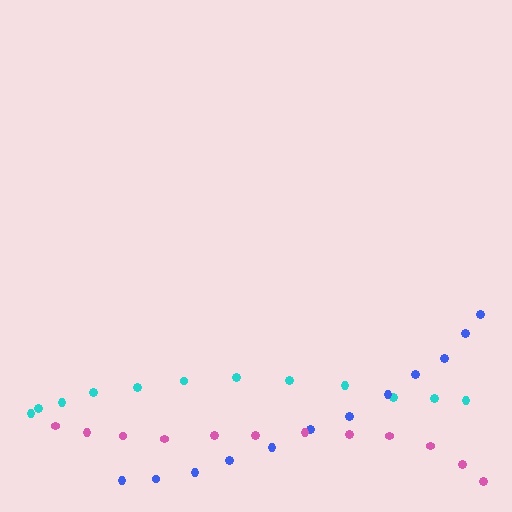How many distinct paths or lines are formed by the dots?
There are 3 distinct paths.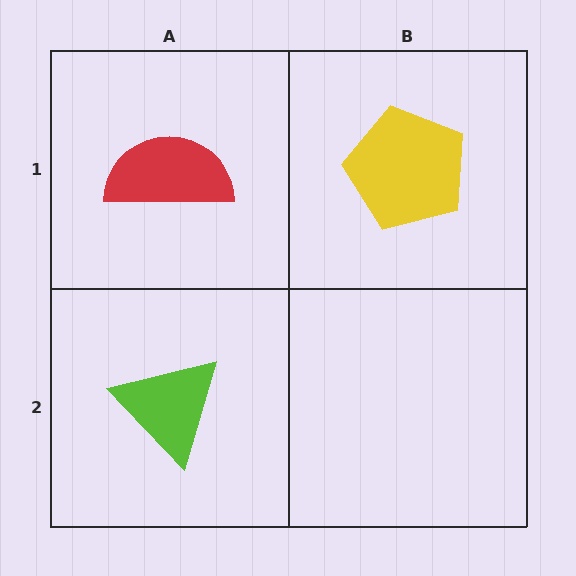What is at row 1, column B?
A yellow pentagon.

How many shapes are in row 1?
2 shapes.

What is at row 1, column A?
A red semicircle.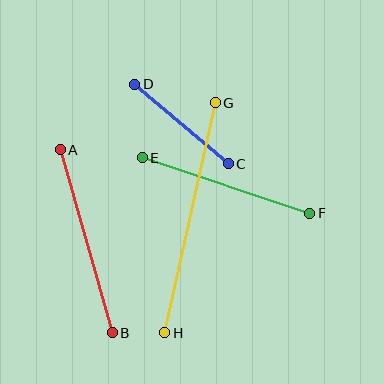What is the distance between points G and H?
The distance is approximately 236 pixels.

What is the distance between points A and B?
The distance is approximately 190 pixels.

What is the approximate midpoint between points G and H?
The midpoint is at approximately (190, 218) pixels.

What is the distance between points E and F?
The distance is approximately 177 pixels.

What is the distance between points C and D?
The distance is approximately 123 pixels.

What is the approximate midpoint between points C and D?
The midpoint is at approximately (182, 124) pixels.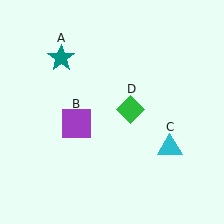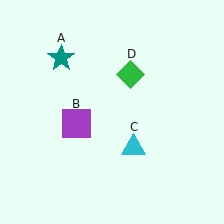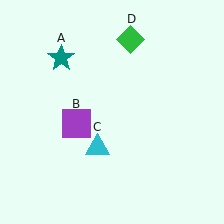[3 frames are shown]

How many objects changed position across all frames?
2 objects changed position: cyan triangle (object C), green diamond (object D).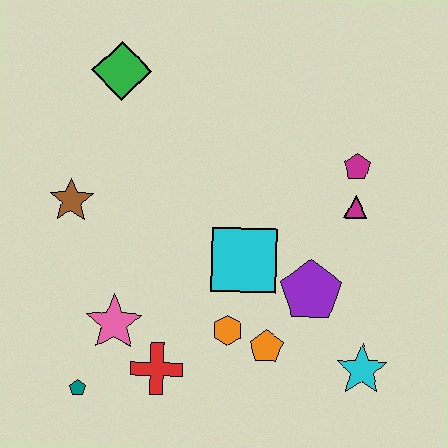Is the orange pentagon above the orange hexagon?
No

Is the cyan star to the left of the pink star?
No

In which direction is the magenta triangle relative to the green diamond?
The magenta triangle is to the right of the green diamond.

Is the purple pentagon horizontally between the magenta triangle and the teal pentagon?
Yes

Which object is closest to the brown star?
The pink star is closest to the brown star.